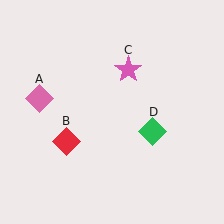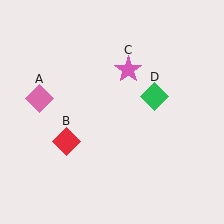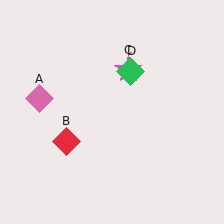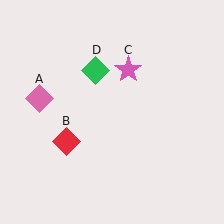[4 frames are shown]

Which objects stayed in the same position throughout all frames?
Pink diamond (object A) and red diamond (object B) and pink star (object C) remained stationary.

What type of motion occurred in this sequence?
The green diamond (object D) rotated counterclockwise around the center of the scene.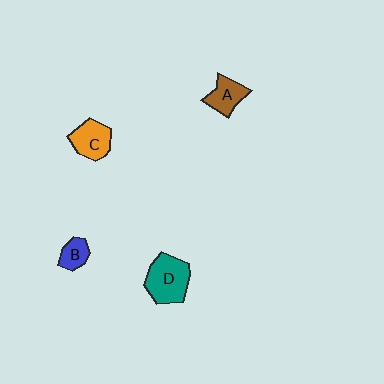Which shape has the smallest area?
Shape B (blue).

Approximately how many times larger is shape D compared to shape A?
Approximately 1.6 times.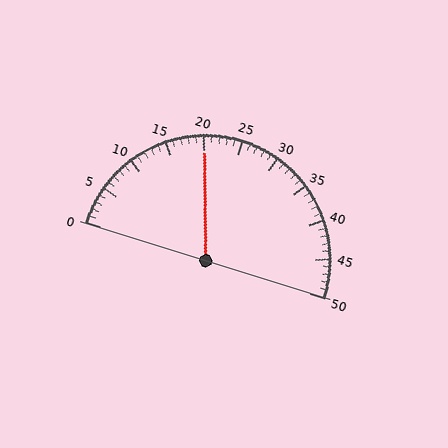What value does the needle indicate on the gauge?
The needle indicates approximately 20.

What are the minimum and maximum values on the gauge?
The gauge ranges from 0 to 50.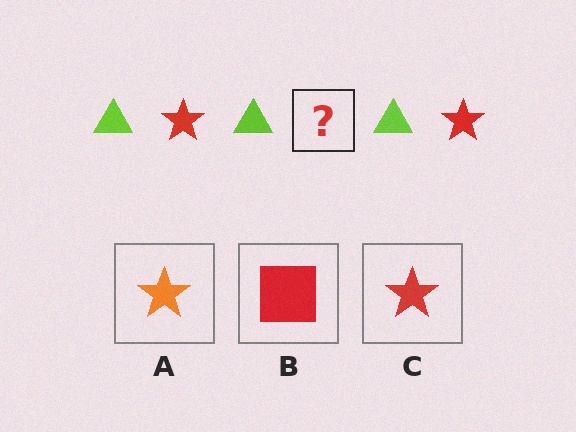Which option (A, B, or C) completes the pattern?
C.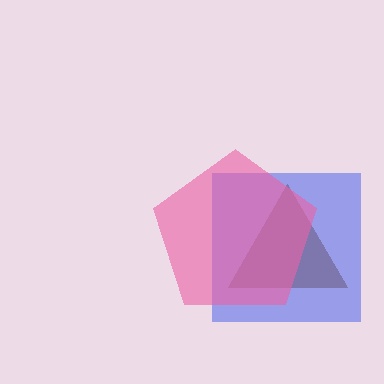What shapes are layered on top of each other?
The layered shapes are: a brown triangle, a blue square, a pink pentagon.